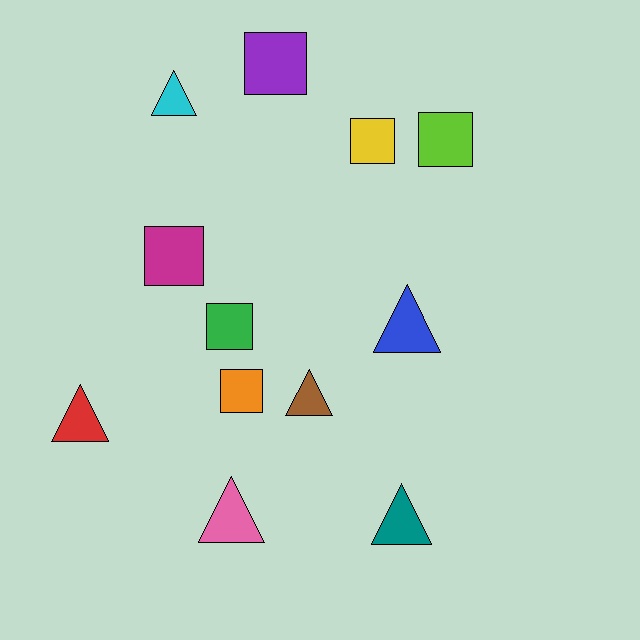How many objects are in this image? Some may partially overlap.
There are 12 objects.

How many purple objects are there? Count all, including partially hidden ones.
There is 1 purple object.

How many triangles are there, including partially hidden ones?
There are 6 triangles.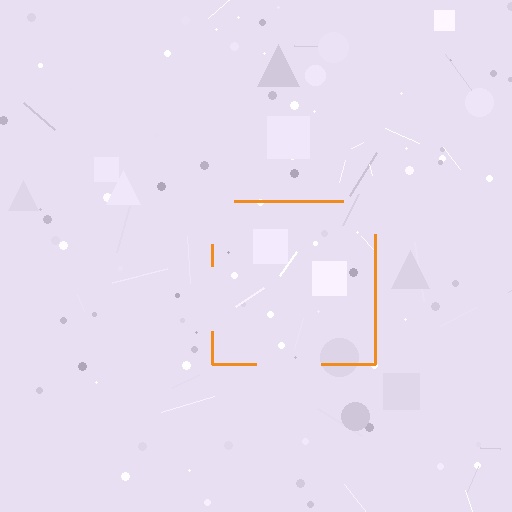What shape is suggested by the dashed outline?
The dashed outline suggests a square.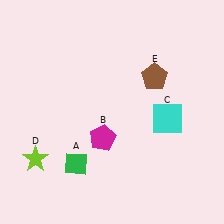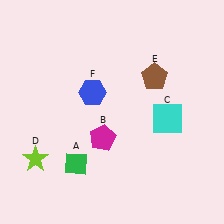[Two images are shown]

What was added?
A blue hexagon (F) was added in Image 2.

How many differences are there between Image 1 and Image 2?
There is 1 difference between the two images.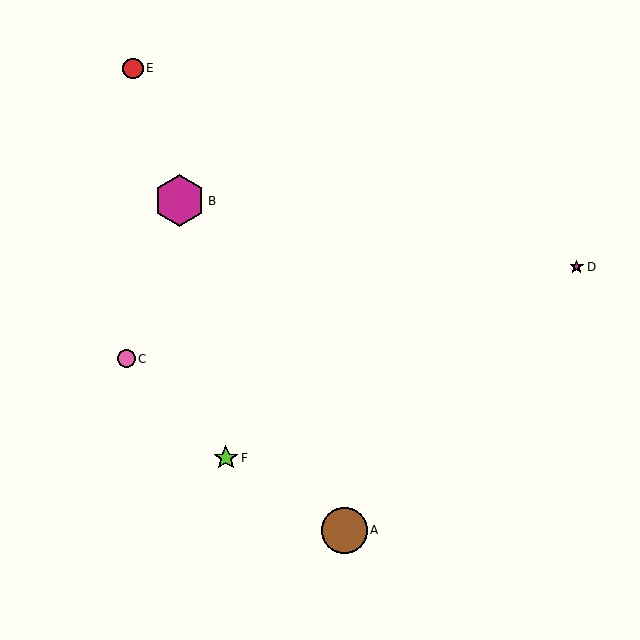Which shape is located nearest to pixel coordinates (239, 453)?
The lime star (labeled F) at (226, 458) is nearest to that location.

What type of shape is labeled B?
Shape B is a magenta hexagon.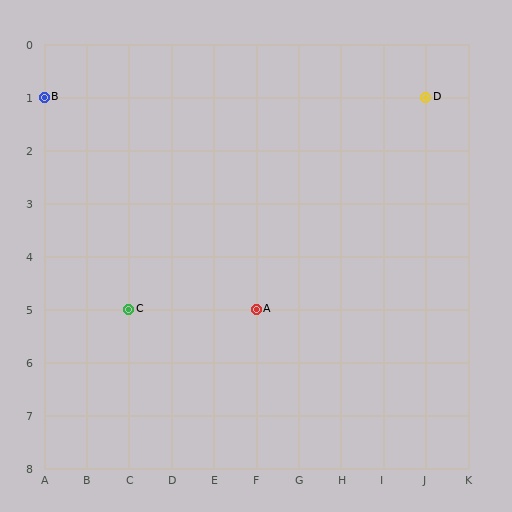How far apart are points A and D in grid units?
Points A and D are 4 columns and 4 rows apart (about 5.7 grid units diagonally).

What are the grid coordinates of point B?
Point B is at grid coordinates (A, 1).